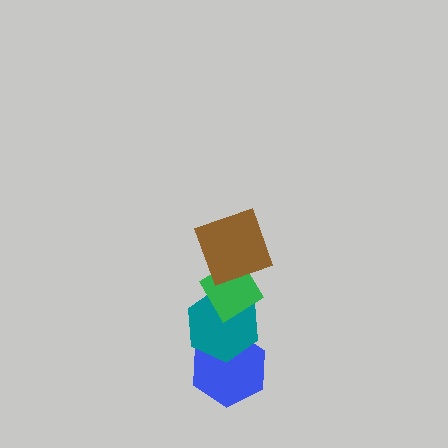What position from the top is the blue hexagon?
The blue hexagon is 4th from the top.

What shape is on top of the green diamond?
The brown square is on top of the green diamond.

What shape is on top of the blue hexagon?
The teal hexagon is on top of the blue hexagon.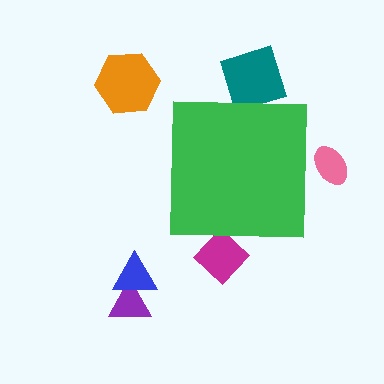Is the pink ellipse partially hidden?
Yes, the pink ellipse is partially hidden behind the green square.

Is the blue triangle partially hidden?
No, the blue triangle is fully visible.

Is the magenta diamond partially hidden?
Yes, the magenta diamond is partially hidden behind the green square.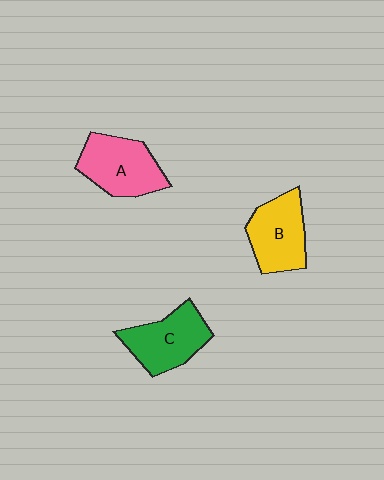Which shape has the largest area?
Shape A (pink).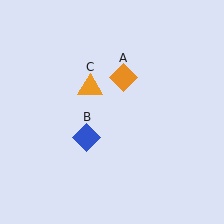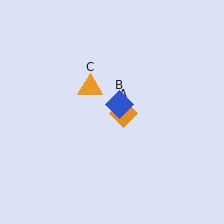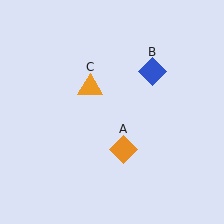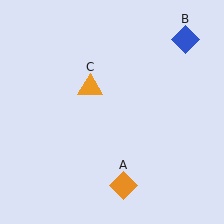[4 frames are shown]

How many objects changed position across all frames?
2 objects changed position: orange diamond (object A), blue diamond (object B).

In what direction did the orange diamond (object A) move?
The orange diamond (object A) moved down.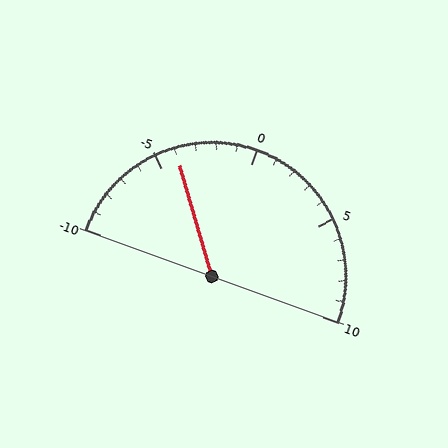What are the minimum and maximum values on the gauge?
The gauge ranges from -10 to 10.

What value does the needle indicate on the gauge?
The needle indicates approximately -4.